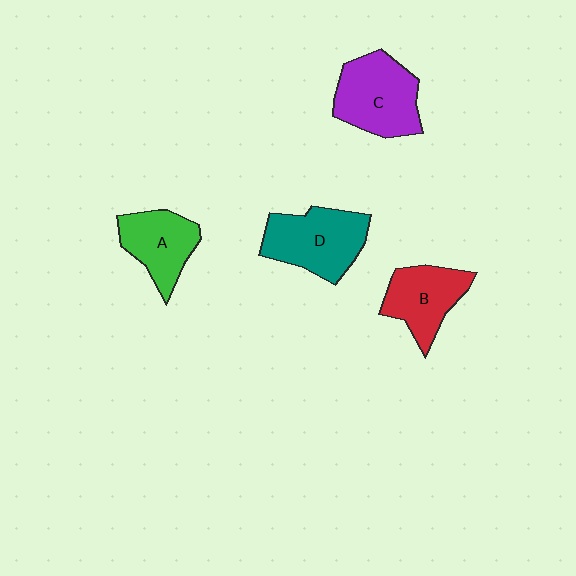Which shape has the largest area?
Shape C (purple).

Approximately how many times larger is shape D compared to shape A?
Approximately 1.3 times.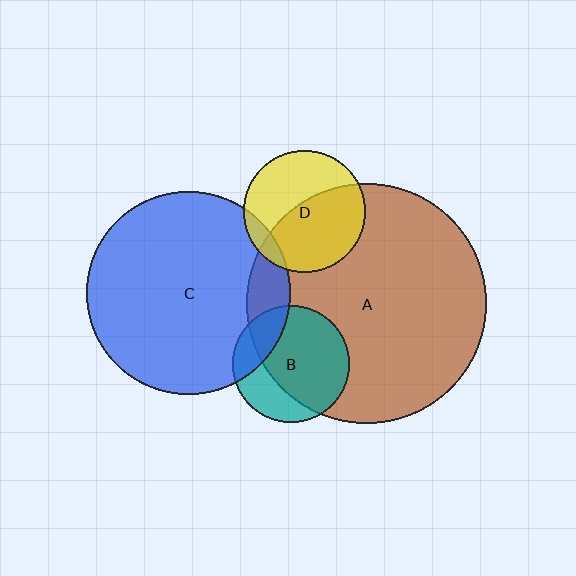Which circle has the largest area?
Circle A (brown).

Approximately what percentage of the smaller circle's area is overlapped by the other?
Approximately 55%.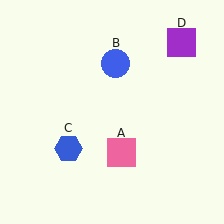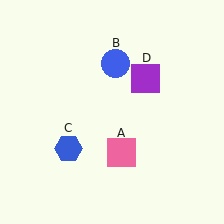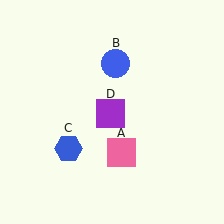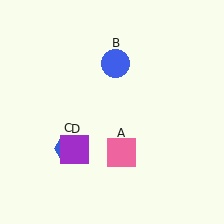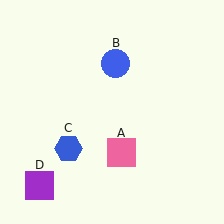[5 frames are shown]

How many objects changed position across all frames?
1 object changed position: purple square (object D).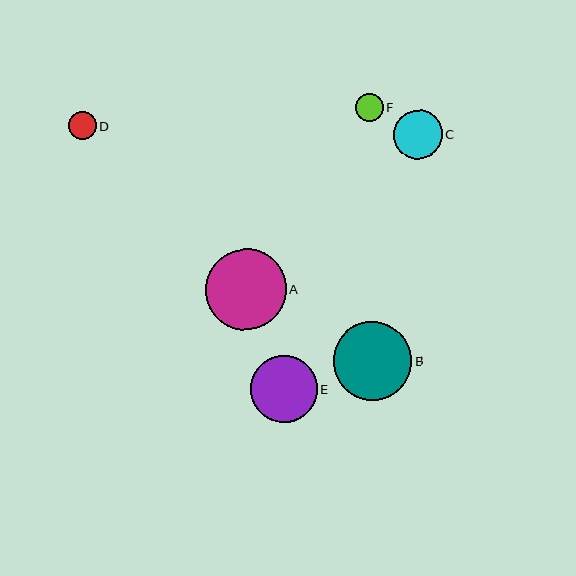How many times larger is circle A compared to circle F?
Circle A is approximately 2.9 times the size of circle F.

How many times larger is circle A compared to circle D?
Circle A is approximately 2.9 times the size of circle D.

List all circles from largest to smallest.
From largest to smallest: A, B, E, C, F, D.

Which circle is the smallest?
Circle D is the smallest with a size of approximately 28 pixels.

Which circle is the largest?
Circle A is the largest with a size of approximately 81 pixels.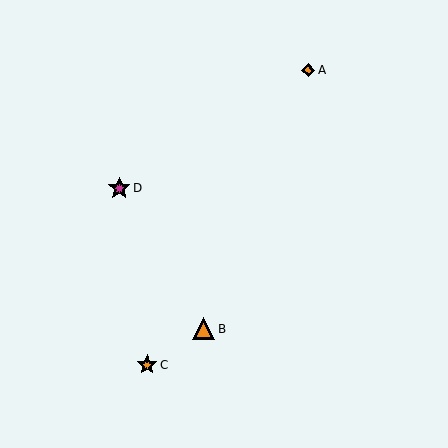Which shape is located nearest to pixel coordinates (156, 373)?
The orange star (labeled C) at (147, 365) is nearest to that location.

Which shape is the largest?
The orange triangle (labeled B) is the largest.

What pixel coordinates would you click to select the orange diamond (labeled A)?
Click at (308, 70) to select the orange diamond A.